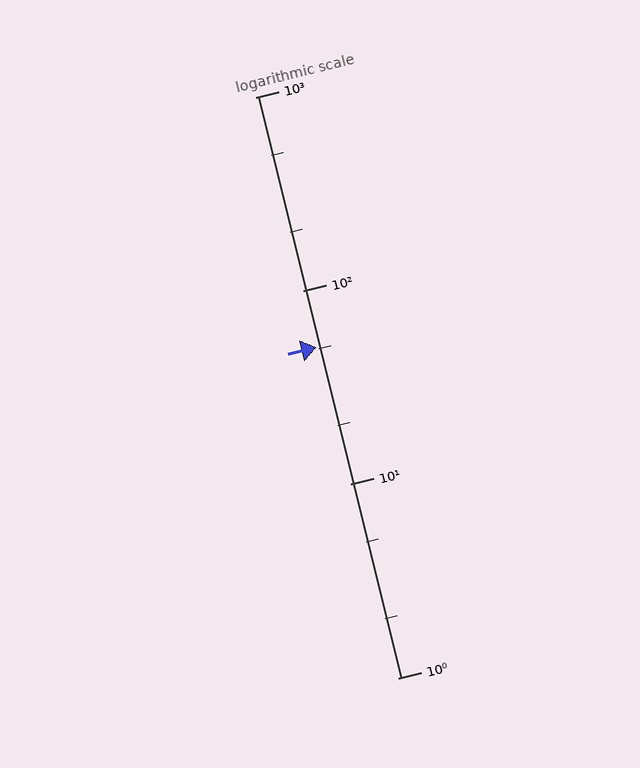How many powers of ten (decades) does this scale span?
The scale spans 3 decades, from 1 to 1000.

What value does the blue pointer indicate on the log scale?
The pointer indicates approximately 51.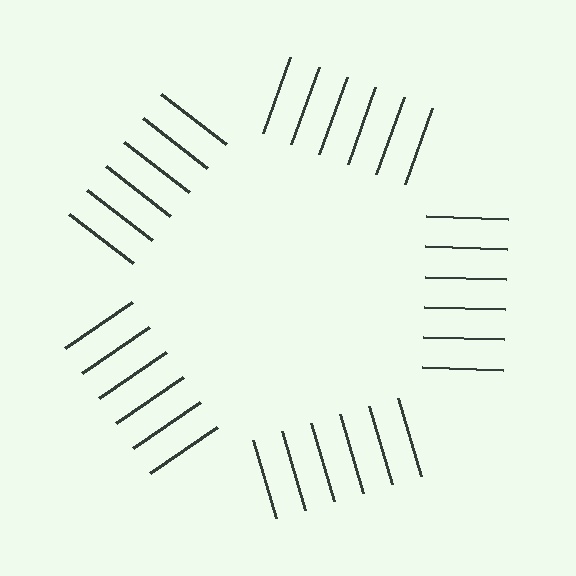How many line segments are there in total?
30 — 6 along each of the 5 edges.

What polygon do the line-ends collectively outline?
An illusory pentagon — the line segments terminate on its edges but no continuous stroke is drawn.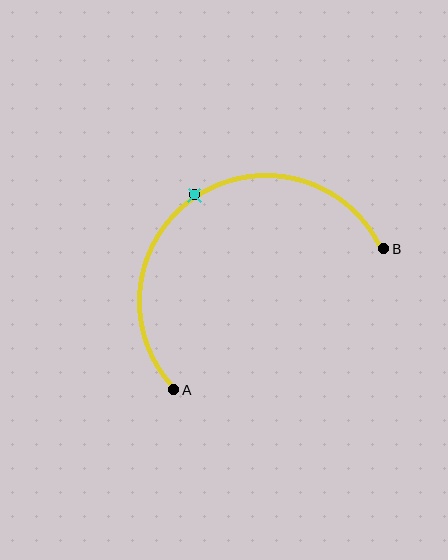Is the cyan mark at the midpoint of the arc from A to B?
Yes. The cyan mark lies on the arc at equal arc-length from both A and B — it is the arc midpoint.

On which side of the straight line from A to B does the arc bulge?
The arc bulges above and to the left of the straight line connecting A and B.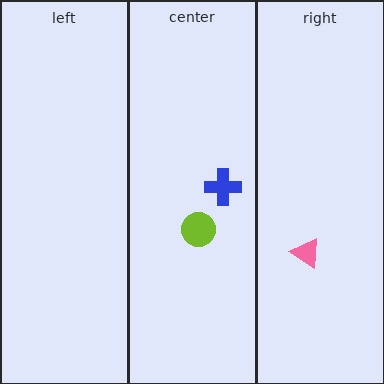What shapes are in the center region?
The lime circle, the blue cross.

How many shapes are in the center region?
2.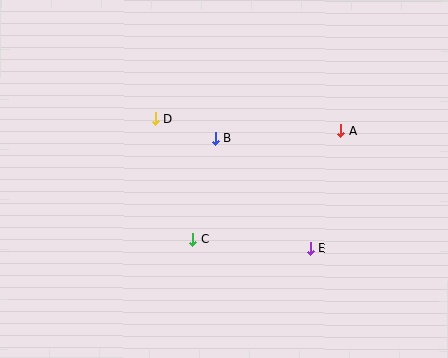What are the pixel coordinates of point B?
Point B is at (216, 138).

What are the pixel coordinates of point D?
Point D is at (155, 119).